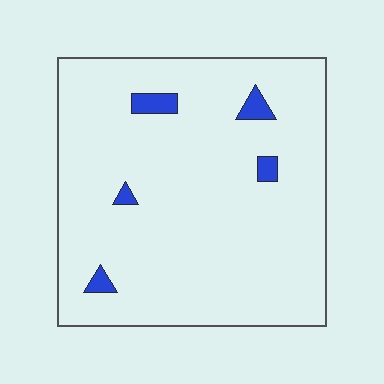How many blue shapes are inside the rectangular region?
5.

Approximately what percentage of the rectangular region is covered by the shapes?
Approximately 5%.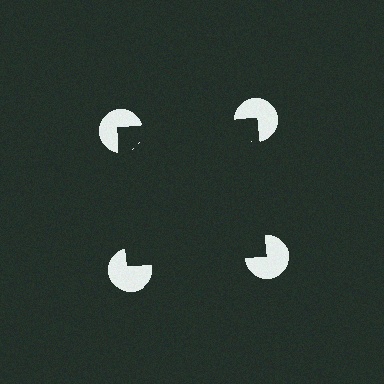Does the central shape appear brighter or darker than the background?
It typically appears slightly darker than the background, even though no actual brightness change is drawn.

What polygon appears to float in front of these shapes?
An illusory square — its edges are inferred from the aligned wedge cuts in the pac-man discs, not physically drawn.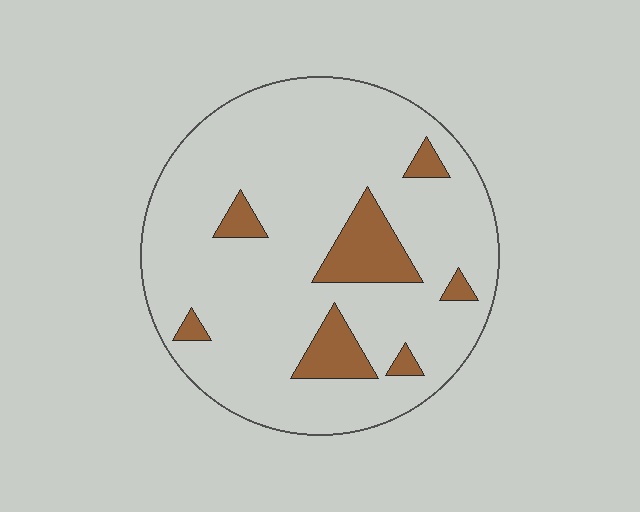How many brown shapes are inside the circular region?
7.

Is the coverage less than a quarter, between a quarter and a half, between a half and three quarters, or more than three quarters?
Less than a quarter.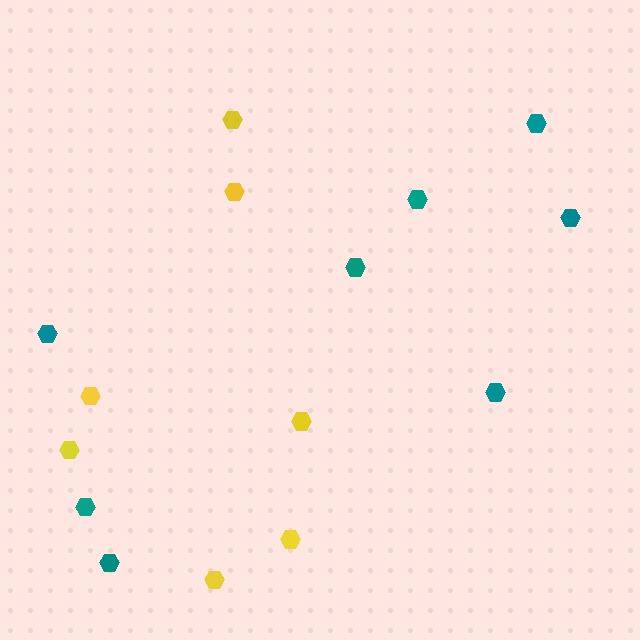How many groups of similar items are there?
There are 2 groups: one group of yellow hexagons (7) and one group of teal hexagons (8).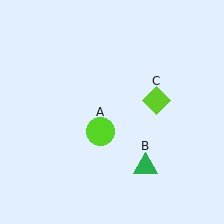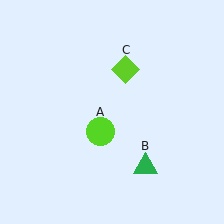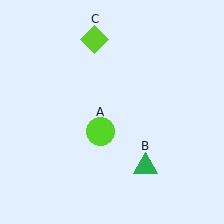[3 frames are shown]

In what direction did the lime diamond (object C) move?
The lime diamond (object C) moved up and to the left.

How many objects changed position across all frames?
1 object changed position: lime diamond (object C).